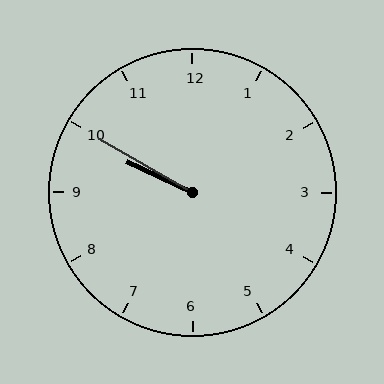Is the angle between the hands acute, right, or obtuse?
It is acute.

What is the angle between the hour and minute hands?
Approximately 5 degrees.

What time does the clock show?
9:50.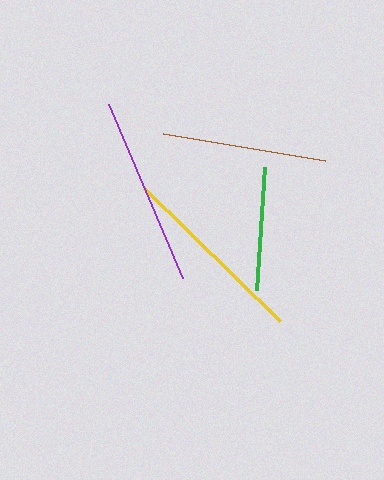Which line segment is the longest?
The yellow line is the longest at approximately 190 pixels.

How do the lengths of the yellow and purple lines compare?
The yellow and purple lines are approximately the same length.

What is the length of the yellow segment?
The yellow segment is approximately 190 pixels long.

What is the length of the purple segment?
The purple segment is approximately 189 pixels long.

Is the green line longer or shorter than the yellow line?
The yellow line is longer than the green line.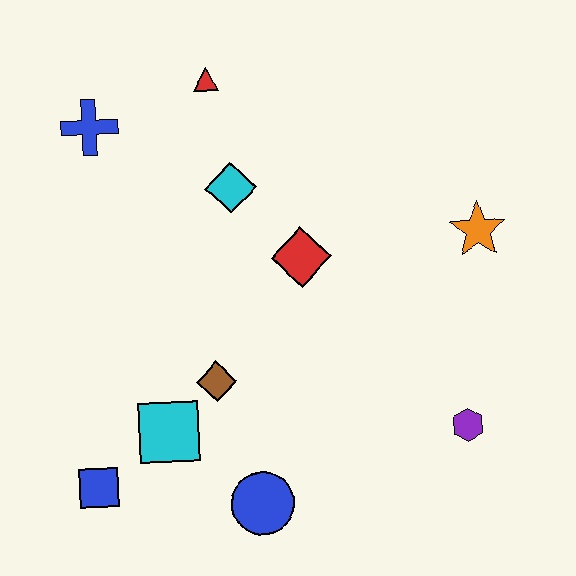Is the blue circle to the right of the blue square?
Yes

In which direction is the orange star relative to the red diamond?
The orange star is to the right of the red diamond.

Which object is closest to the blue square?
The cyan square is closest to the blue square.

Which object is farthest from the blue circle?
The red triangle is farthest from the blue circle.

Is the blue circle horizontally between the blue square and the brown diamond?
No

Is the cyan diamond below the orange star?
No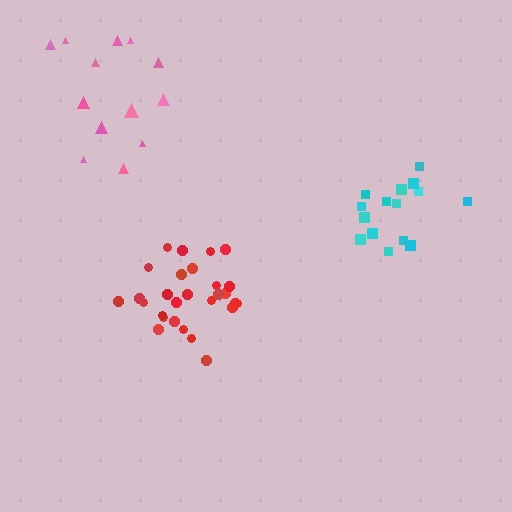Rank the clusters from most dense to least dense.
red, cyan, pink.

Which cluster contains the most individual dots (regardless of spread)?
Red (28).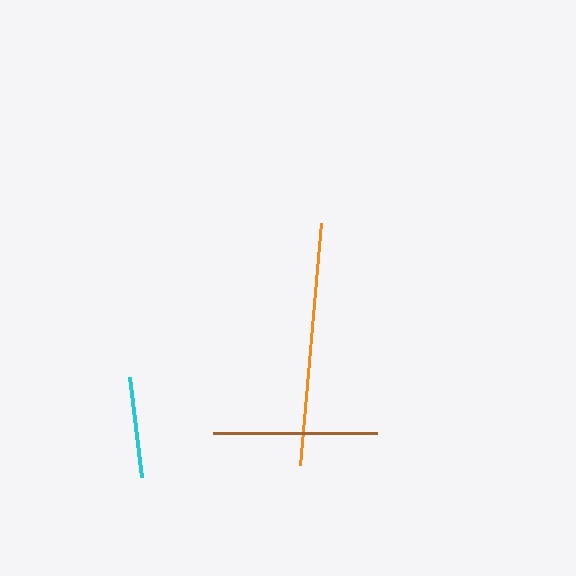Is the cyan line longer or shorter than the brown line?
The brown line is longer than the cyan line.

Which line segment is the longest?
The orange line is the longest at approximately 243 pixels.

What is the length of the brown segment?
The brown segment is approximately 165 pixels long.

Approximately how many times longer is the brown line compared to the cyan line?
The brown line is approximately 1.6 times the length of the cyan line.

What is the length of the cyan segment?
The cyan segment is approximately 101 pixels long.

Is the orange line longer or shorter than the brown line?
The orange line is longer than the brown line.